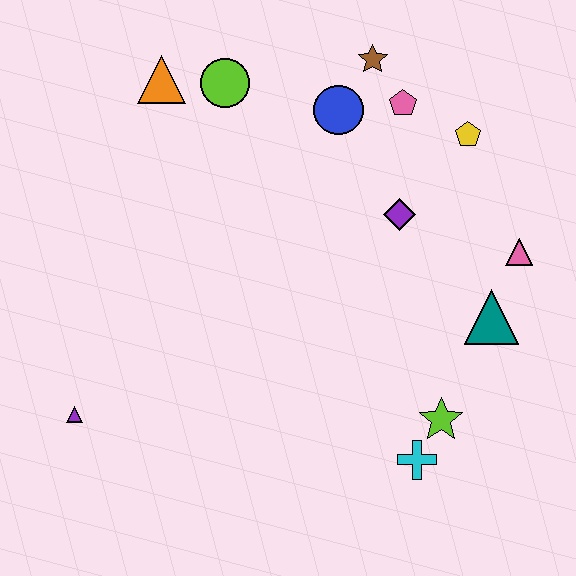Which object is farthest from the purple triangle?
The yellow pentagon is farthest from the purple triangle.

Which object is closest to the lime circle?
The orange triangle is closest to the lime circle.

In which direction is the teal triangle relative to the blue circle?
The teal triangle is below the blue circle.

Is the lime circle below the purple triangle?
No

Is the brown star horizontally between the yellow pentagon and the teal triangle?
No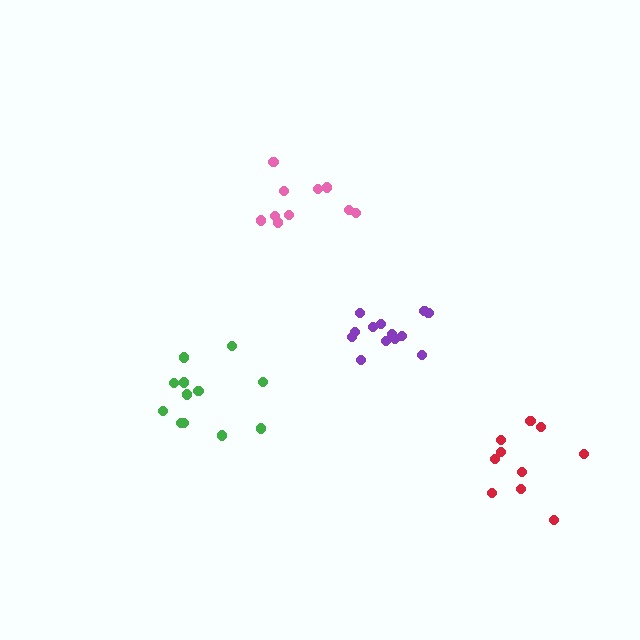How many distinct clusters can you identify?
There are 4 distinct clusters.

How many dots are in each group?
Group 1: 13 dots, Group 2: 13 dots, Group 3: 10 dots, Group 4: 10 dots (46 total).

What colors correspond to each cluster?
The clusters are colored: green, purple, red, pink.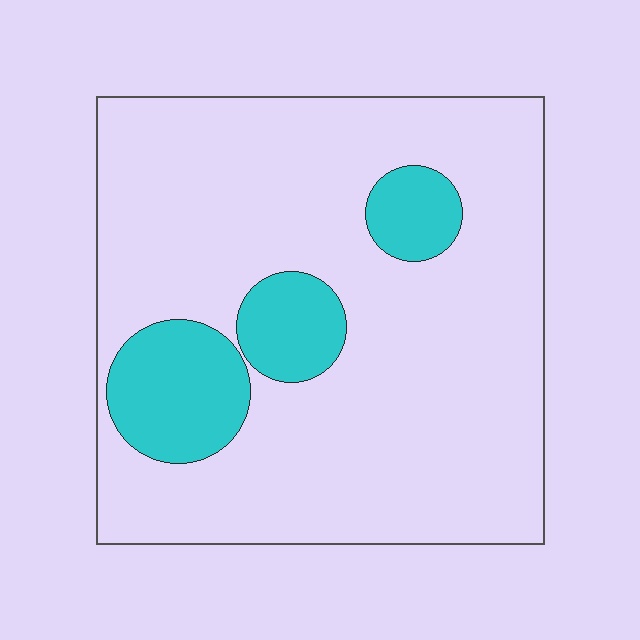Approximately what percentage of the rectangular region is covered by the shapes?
Approximately 15%.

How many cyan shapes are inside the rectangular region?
3.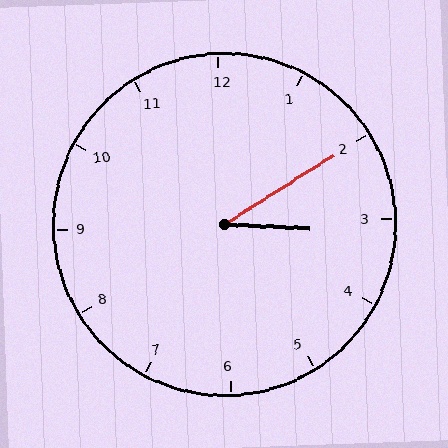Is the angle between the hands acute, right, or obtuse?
It is acute.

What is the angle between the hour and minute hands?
Approximately 35 degrees.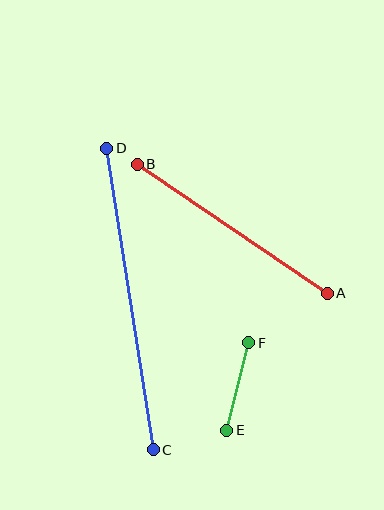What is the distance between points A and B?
The distance is approximately 230 pixels.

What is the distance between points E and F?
The distance is approximately 90 pixels.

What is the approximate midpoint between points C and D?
The midpoint is at approximately (130, 299) pixels.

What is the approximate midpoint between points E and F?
The midpoint is at approximately (238, 387) pixels.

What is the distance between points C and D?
The distance is approximately 305 pixels.